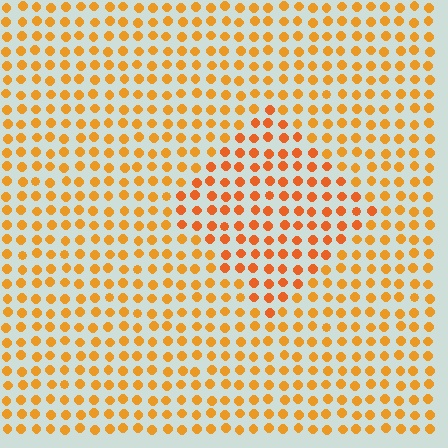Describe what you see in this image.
The image is filled with small orange elements in a uniform arrangement. A diamond-shaped region is visible where the elements are tinted to a slightly different hue, forming a subtle color boundary.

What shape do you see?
I see a diamond.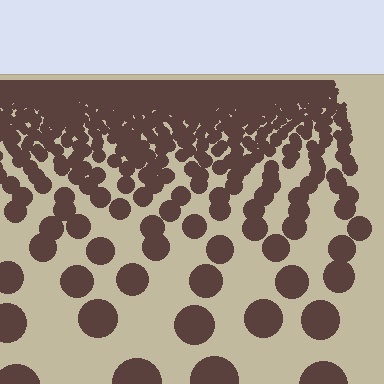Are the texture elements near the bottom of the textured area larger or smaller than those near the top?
Larger. Near the bottom, elements are closer to the viewer and appear at a bigger on-screen size.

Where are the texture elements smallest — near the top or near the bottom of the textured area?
Near the top.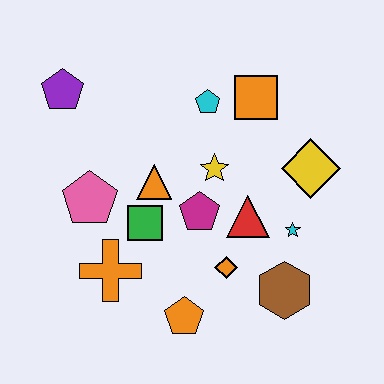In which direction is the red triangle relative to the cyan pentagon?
The red triangle is below the cyan pentagon.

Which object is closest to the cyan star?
The red triangle is closest to the cyan star.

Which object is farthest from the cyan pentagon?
The orange pentagon is farthest from the cyan pentagon.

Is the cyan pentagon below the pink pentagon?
No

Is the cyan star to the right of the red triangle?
Yes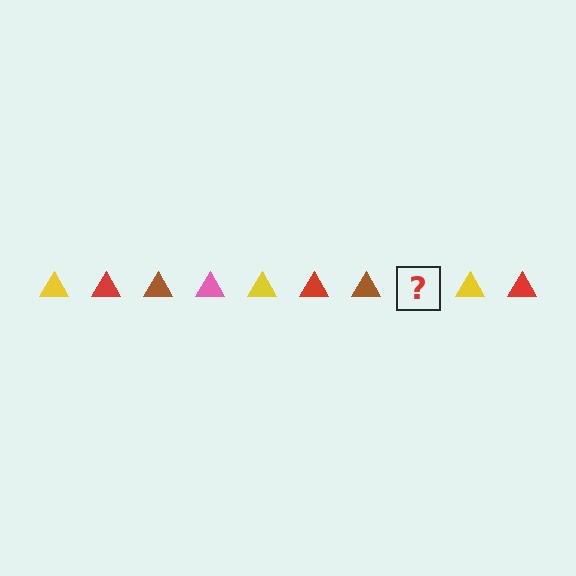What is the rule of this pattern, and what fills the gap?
The rule is that the pattern cycles through yellow, red, brown, pink triangles. The gap should be filled with a pink triangle.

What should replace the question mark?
The question mark should be replaced with a pink triangle.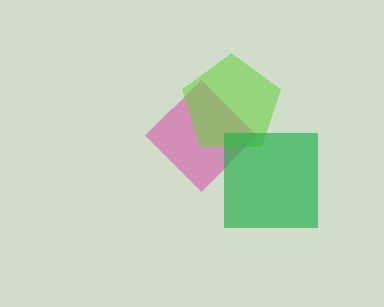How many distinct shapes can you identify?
There are 3 distinct shapes: a magenta diamond, a lime pentagon, a green square.